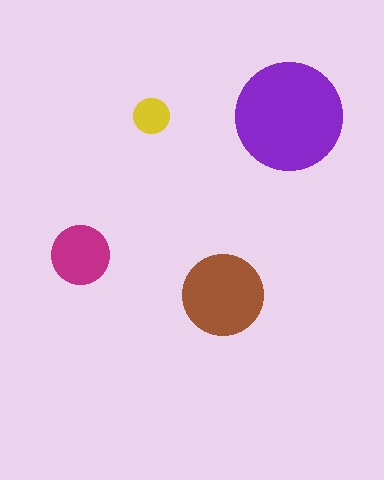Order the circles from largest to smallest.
the purple one, the brown one, the magenta one, the yellow one.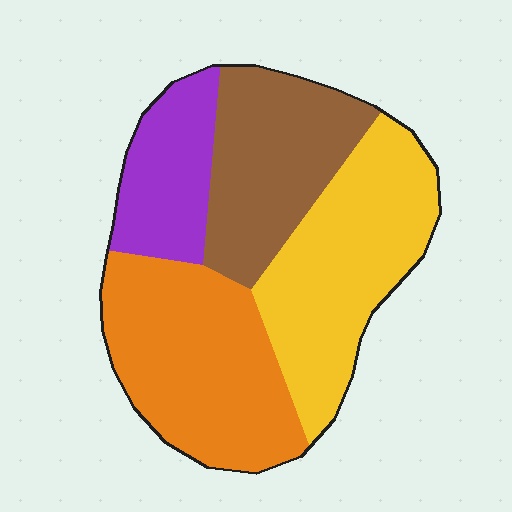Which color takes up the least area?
Purple, at roughly 15%.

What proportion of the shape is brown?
Brown covers about 25% of the shape.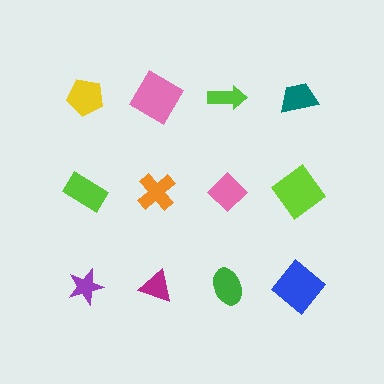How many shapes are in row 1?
4 shapes.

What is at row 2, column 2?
An orange cross.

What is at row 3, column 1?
A purple star.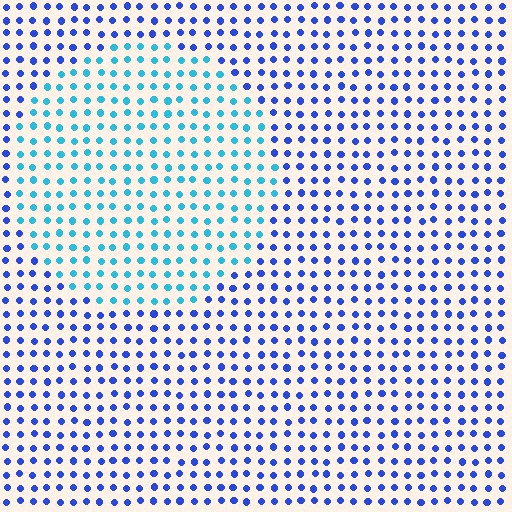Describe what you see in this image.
The image is filled with small blue elements in a uniform arrangement. A circle-shaped region is visible where the elements are tinted to a slightly different hue, forming a subtle color boundary.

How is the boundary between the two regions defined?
The boundary is defined purely by a slight shift in hue (about 40 degrees). Spacing, size, and orientation are identical on both sides.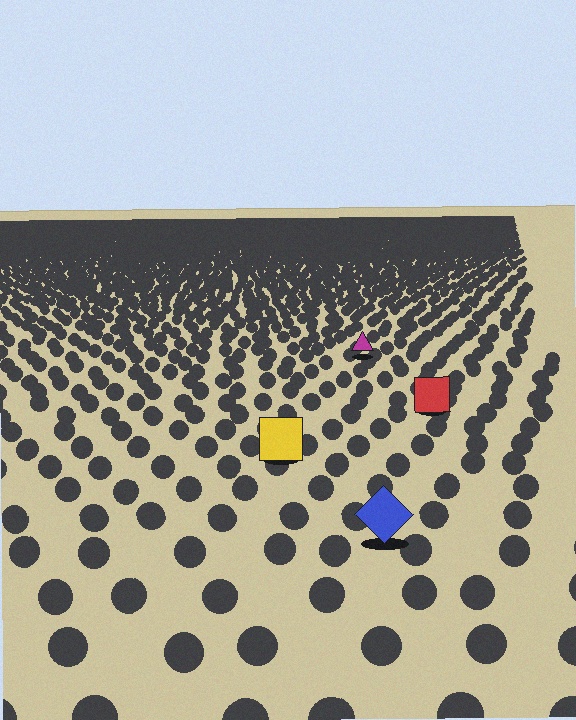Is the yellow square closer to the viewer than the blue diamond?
No. The blue diamond is closer — you can tell from the texture gradient: the ground texture is coarser near it.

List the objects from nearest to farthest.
From nearest to farthest: the blue diamond, the yellow square, the red square, the magenta triangle.